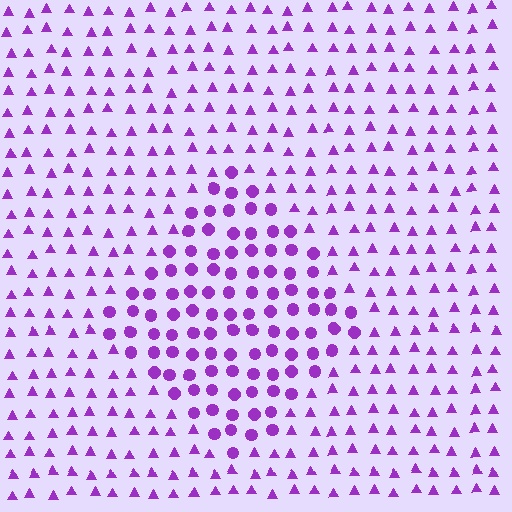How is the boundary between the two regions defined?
The boundary is defined by a change in element shape: circles inside vs. triangles outside. All elements share the same color and spacing.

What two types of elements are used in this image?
The image uses circles inside the diamond region and triangles outside it.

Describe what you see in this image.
The image is filled with small purple elements arranged in a uniform grid. A diamond-shaped region contains circles, while the surrounding area contains triangles. The boundary is defined purely by the change in element shape.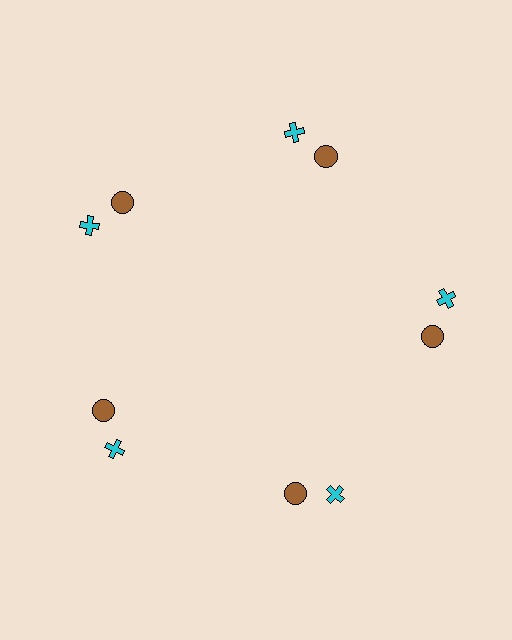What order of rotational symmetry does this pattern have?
This pattern has 5-fold rotational symmetry.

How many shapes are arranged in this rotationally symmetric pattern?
There are 10 shapes, arranged in 5 groups of 2.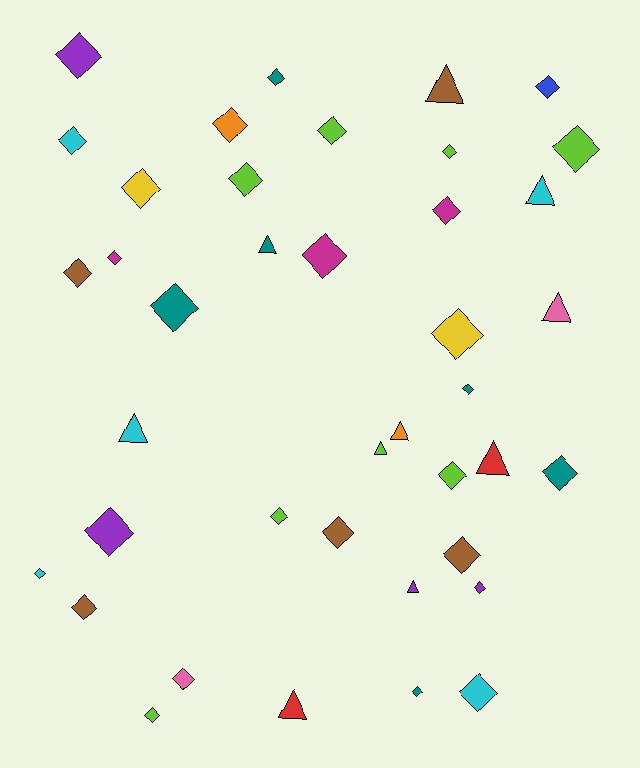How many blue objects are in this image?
There is 1 blue object.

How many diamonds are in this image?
There are 30 diamonds.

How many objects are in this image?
There are 40 objects.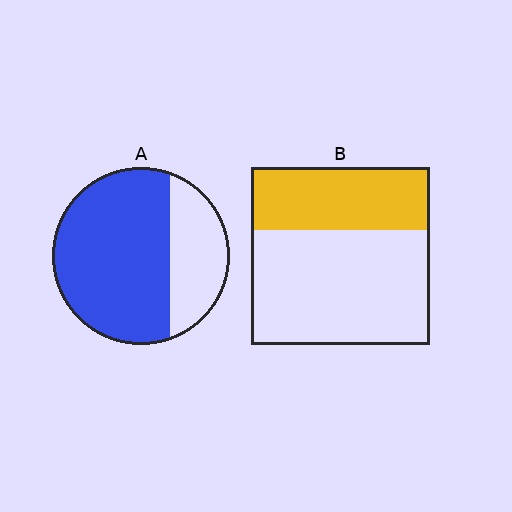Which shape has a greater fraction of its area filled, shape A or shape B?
Shape A.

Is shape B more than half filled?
No.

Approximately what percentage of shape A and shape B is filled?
A is approximately 70% and B is approximately 35%.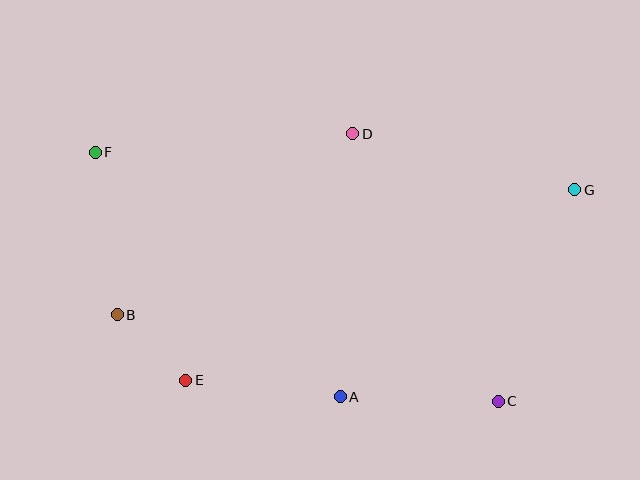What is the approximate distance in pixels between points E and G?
The distance between E and G is approximately 433 pixels.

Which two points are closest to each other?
Points B and E are closest to each other.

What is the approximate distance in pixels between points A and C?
The distance between A and C is approximately 158 pixels.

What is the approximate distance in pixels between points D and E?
The distance between D and E is approximately 298 pixels.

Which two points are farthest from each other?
Points F and G are farthest from each other.